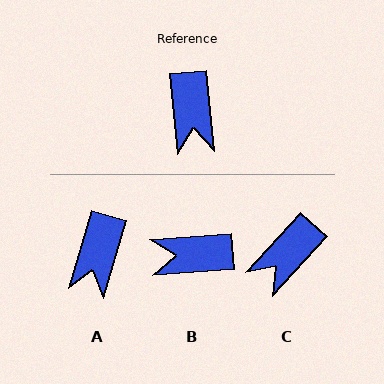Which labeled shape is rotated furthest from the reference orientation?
B, about 91 degrees away.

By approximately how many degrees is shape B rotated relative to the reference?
Approximately 91 degrees clockwise.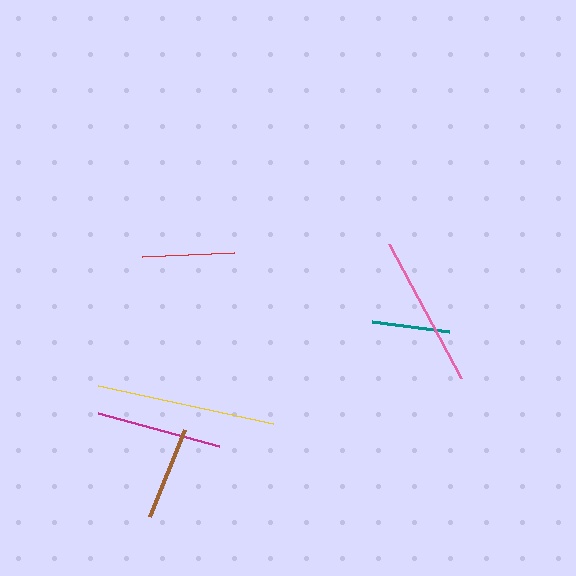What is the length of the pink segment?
The pink segment is approximately 152 pixels long.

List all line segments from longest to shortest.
From longest to shortest: yellow, pink, magenta, brown, red, teal.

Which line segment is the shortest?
The teal line is the shortest at approximately 78 pixels.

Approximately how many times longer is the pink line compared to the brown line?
The pink line is approximately 1.6 times the length of the brown line.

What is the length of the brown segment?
The brown segment is approximately 94 pixels long.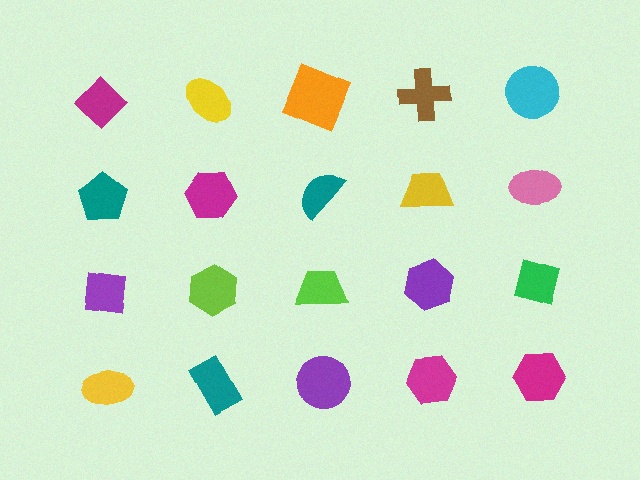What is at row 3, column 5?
A green square.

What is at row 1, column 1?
A magenta diamond.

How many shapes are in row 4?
5 shapes.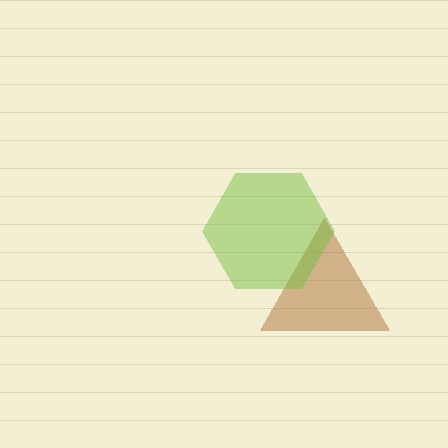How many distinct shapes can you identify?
There are 2 distinct shapes: a brown triangle, a lime hexagon.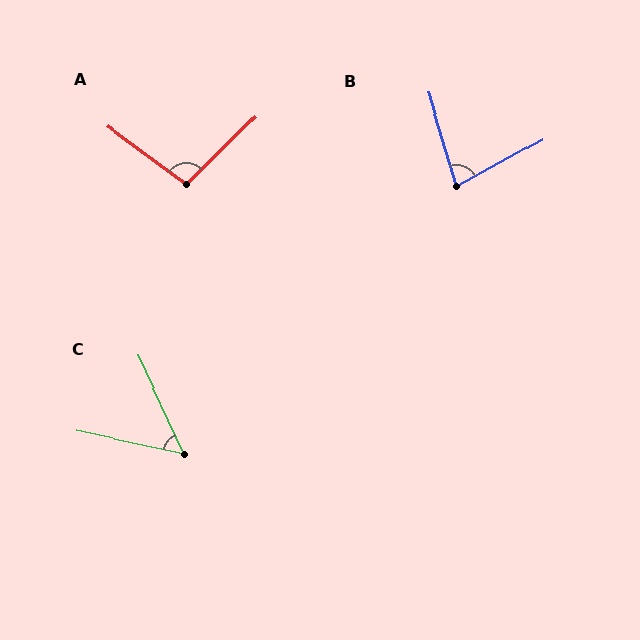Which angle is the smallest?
C, at approximately 53 degrees.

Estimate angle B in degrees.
Approximately 78 degrees.